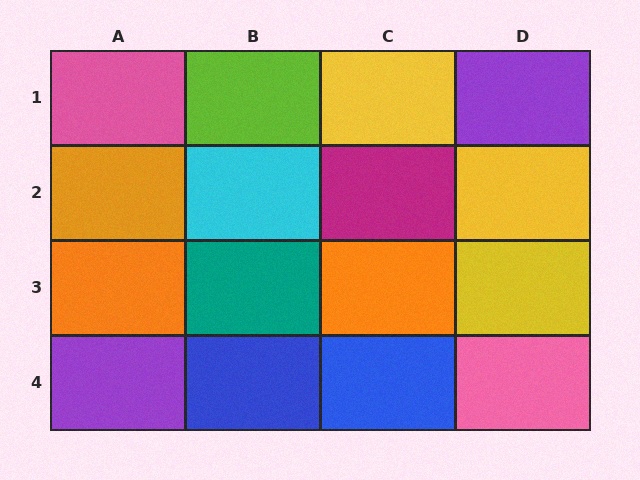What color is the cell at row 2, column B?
Cyan.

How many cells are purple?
2 cells are purple.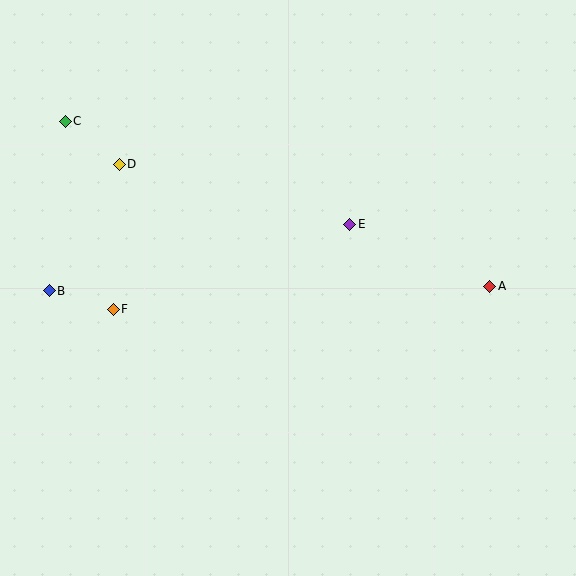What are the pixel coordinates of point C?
Point C is at (65, 121).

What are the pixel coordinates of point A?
Point A is at (490, 286).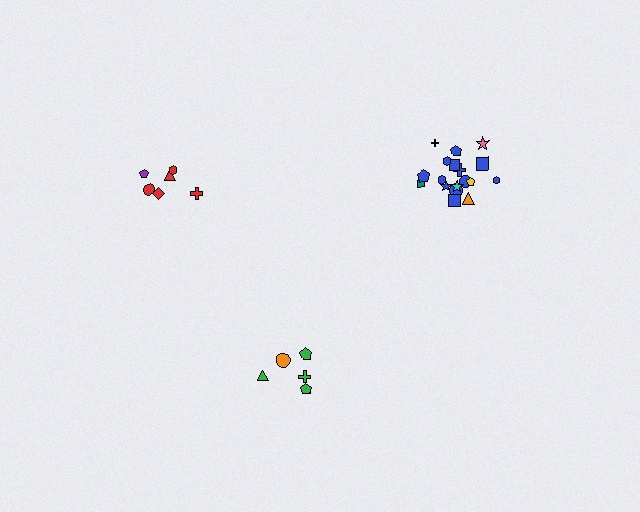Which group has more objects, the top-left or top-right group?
The top-right group.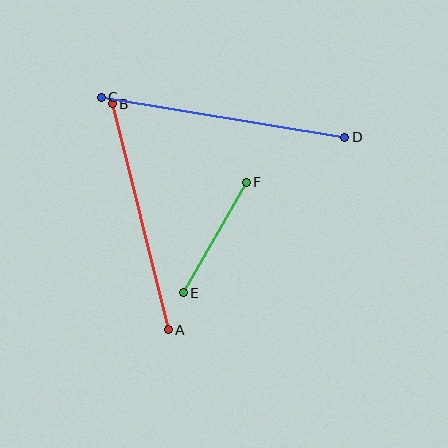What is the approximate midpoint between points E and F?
The midpoint is at approximately (215, 238) pixels.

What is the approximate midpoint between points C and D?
The midpoint is at approximately (223, 117) pixels.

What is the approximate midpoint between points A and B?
The midpoint is at approximately (140, 217) pixels.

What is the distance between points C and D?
The distance is approximately 247 pixels.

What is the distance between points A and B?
The distance is approximately 233 pixels.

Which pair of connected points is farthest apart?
Points C and D are farthest apart.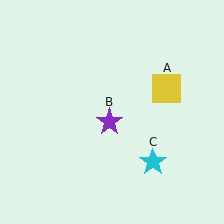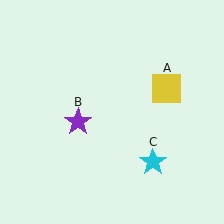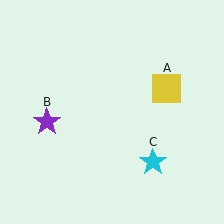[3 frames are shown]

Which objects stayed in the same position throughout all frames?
Yellow square (object A) and cyan star (object C) remained stationary.